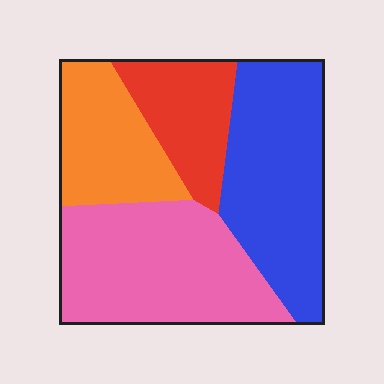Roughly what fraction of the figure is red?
Red takes up less than a quarter of the figure.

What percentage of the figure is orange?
Orange covers around 20% of the figure.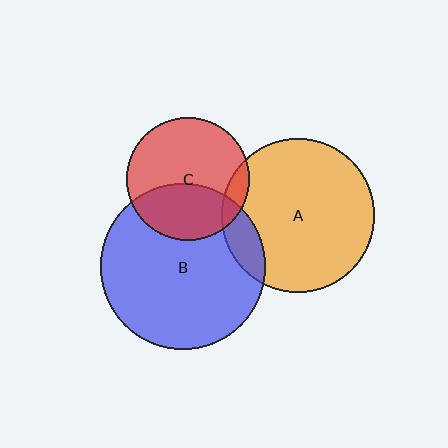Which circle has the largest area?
Circle B (blue).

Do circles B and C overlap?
Yes.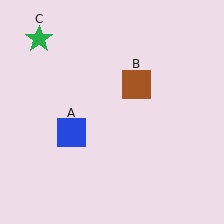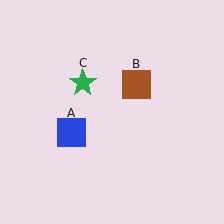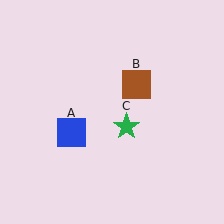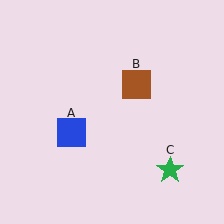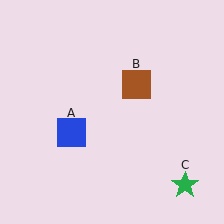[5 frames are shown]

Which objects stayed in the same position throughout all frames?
Blue square (object A) and brown square (object B) remained stationary.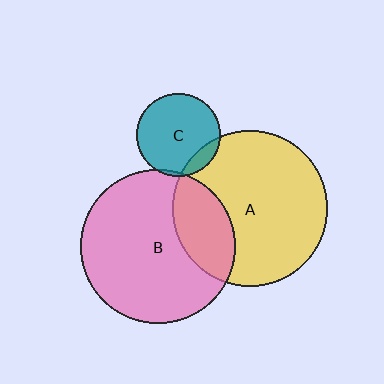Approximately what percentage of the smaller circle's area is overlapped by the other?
Approximately 10%.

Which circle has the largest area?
Circle A (yellow).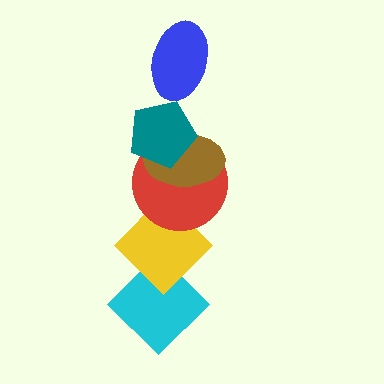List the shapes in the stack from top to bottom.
From top to bottom: the blue ellipse, the teal pentagon, the brown ellipse, the red circle, the yellow diamond, the cyan diamond.